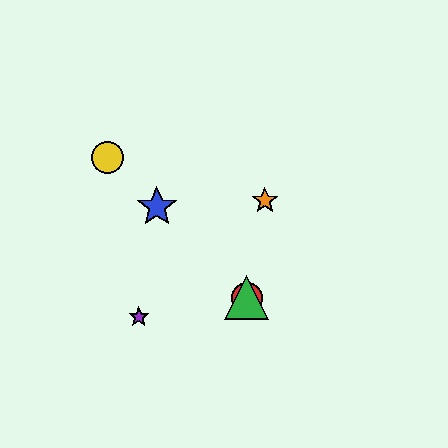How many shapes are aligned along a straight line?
4 shapes (the red circle, the blue star, the green triangle, the yellow circle) are aligned along a straight line.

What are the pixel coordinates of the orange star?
The orange star is at (265, 201).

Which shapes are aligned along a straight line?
The red circle, the blue star, the green triangle, the yellow circle are aligned along a straight line.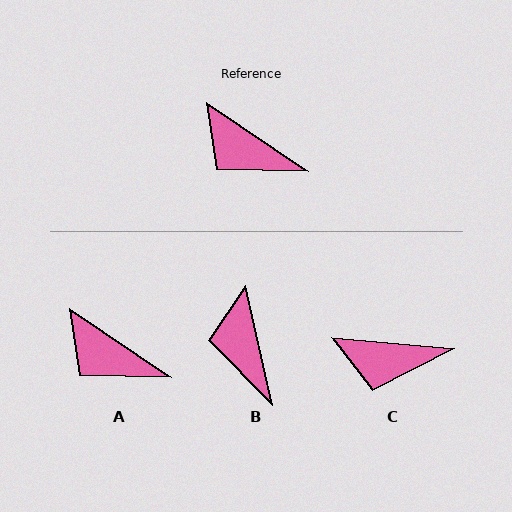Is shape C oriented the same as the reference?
No, it is off by about 29 degrees.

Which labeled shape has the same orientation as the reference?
A.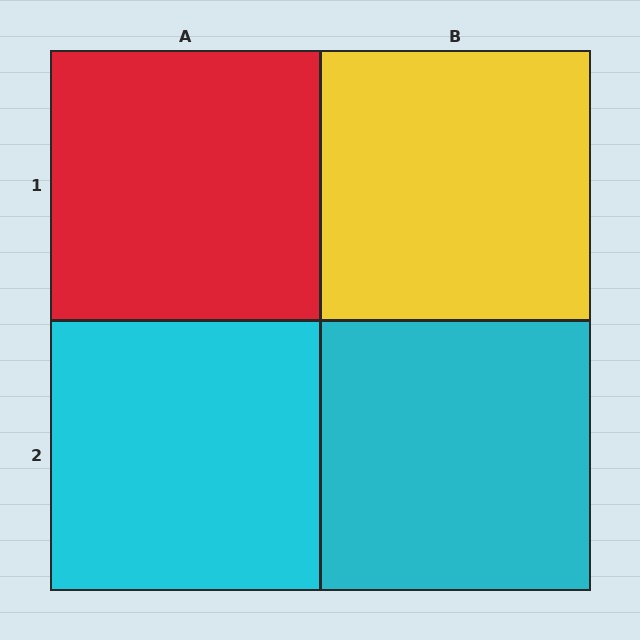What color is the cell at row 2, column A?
Cyan.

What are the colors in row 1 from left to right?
Red, yellow.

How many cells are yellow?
1 cell is yellow.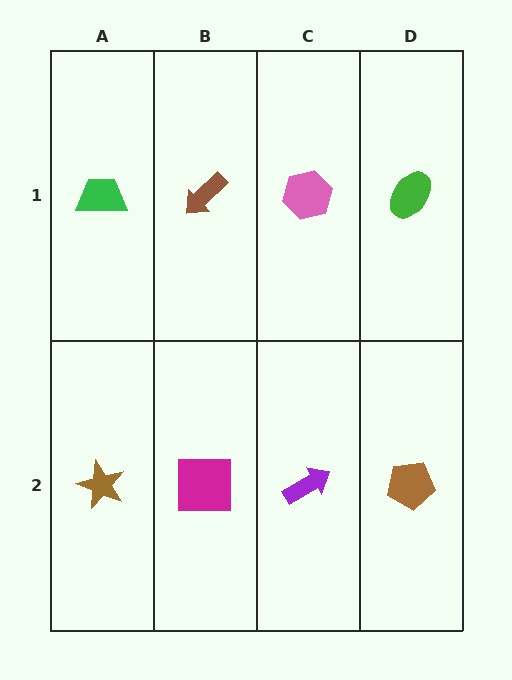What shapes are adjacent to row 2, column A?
A green trapezoid (row 1, column A), a magenta square (row 2, column B).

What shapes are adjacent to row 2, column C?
A pink hexagon (row 1, column C), a magenta square (row 2, column B), a brown pentagon (row 2, column D).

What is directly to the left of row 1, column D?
A pink hexagon.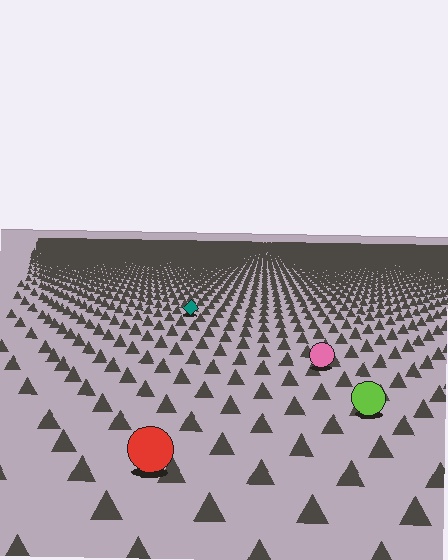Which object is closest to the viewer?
The red circle is closest. The texture marks near it are larger and more spread out.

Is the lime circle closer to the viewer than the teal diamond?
Yes. The lime circle is closer — you can tell from the texture gradient: the ground texture is coarser near it.